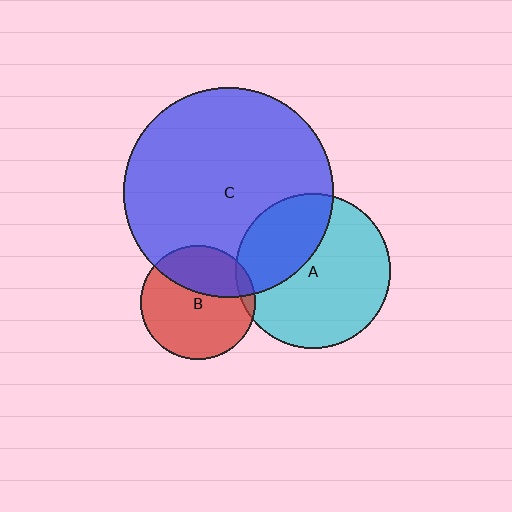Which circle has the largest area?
Circle C (blue).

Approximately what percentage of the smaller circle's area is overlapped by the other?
Approximately 5%.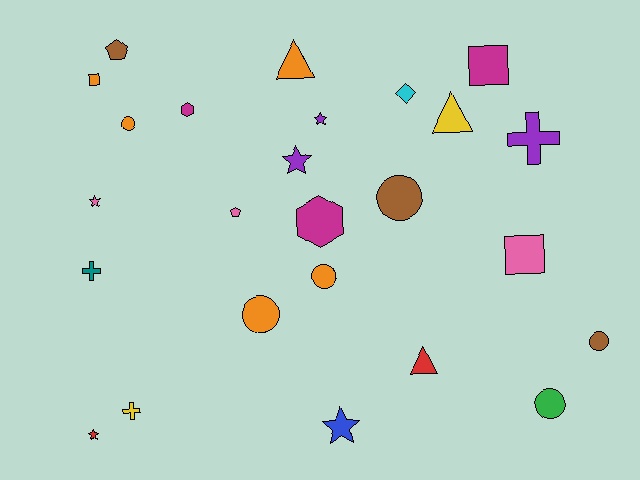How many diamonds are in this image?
There is 1 diamond.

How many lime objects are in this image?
There are no lime objects.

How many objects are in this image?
There are 25 objects.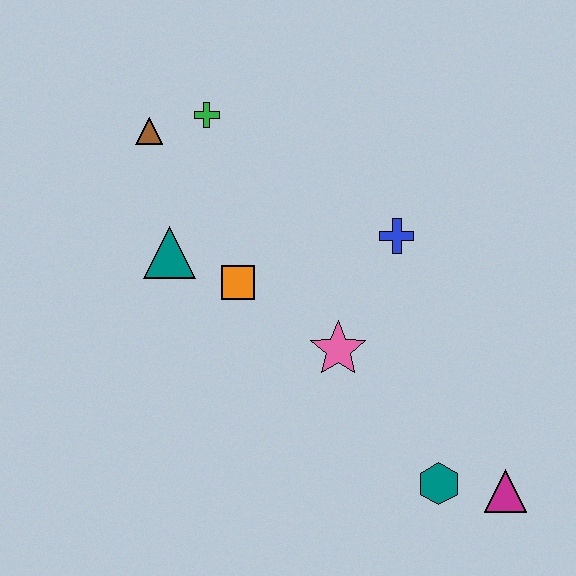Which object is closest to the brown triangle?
The green cross is closest to the brown triangle.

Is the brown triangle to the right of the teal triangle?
No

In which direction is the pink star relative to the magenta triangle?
The pink star is to the left of the magenta triangle.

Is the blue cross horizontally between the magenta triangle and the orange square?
Yes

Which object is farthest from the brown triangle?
The magenta triangle is farthest from the brown triangle.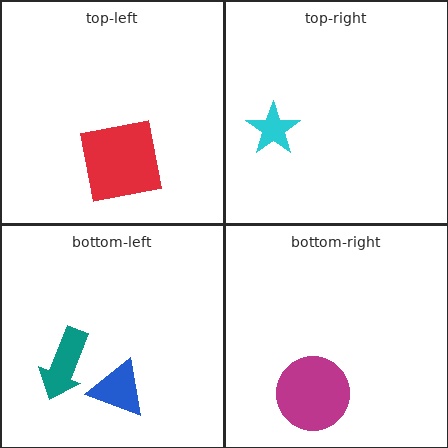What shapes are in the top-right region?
The cyan star.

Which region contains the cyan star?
The top-right region.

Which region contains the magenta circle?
The bottom-right region.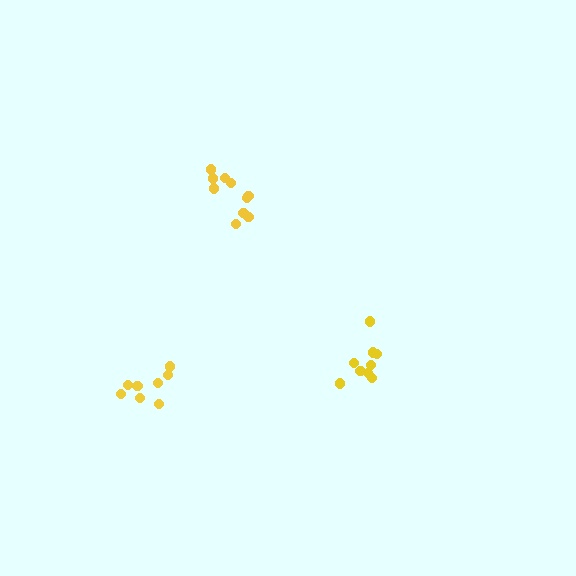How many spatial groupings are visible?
There are 3 spatial groupings.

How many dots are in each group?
Group 1: 8 dots, Group 2: 10 dots, Group 3: 9 dots (27 total).